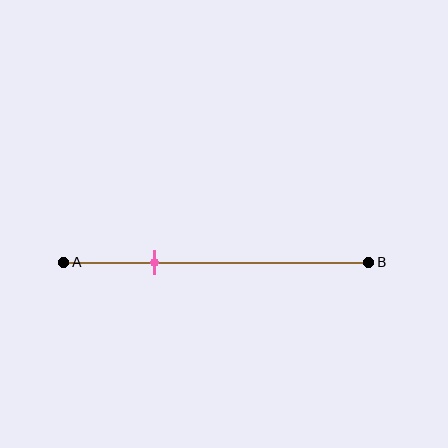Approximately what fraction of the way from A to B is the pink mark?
The pink mark is approximately 30% of the way from A to B.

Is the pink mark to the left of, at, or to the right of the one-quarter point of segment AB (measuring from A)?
The pink mark is to the right of the one-quarter point of segment AB.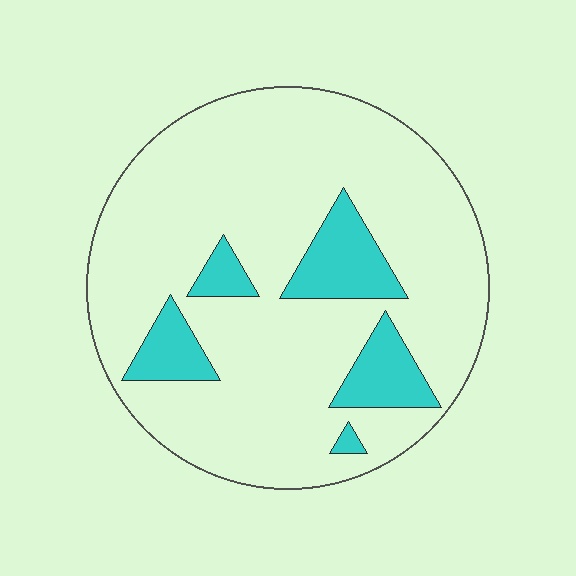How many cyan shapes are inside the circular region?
5.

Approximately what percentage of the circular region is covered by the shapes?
Approximately 15%.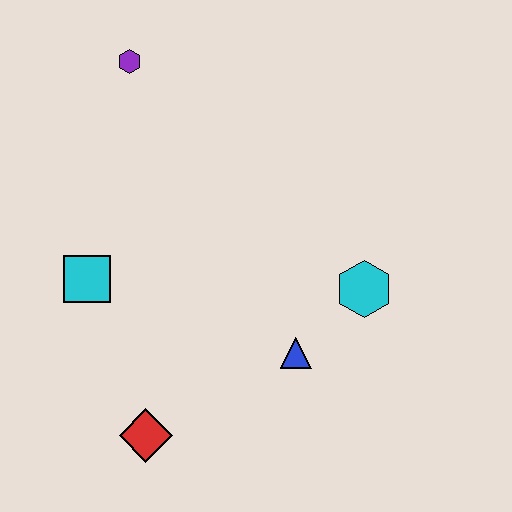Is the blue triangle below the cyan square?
Yes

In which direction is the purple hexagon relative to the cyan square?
The purple hexagon is above the cyan square.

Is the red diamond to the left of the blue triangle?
Yes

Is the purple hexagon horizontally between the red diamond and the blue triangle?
No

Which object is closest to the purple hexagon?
The cyan square is closest to the purple hexagon.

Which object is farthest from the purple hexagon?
The red diamond is farthest from the purple hexagon.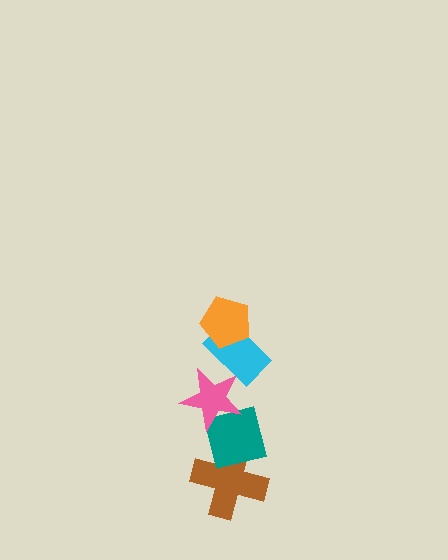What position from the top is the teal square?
The teal square is 4th from the top.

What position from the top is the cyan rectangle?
The cyan rectangle is 2nd from the top.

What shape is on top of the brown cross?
The teal square is on top of the brown cross.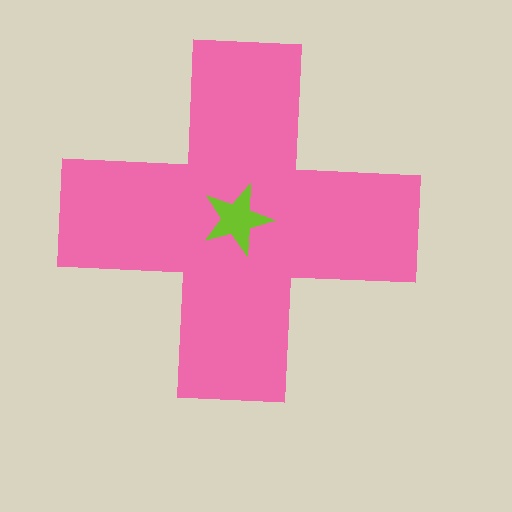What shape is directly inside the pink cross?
The lime star.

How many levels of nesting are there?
2.